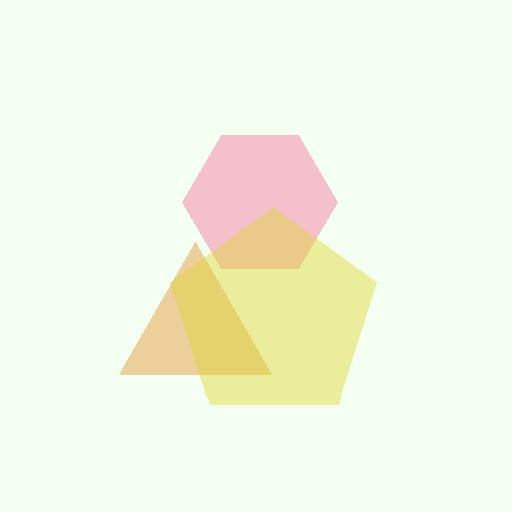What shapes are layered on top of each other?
The layered shapes are: an orange triangle, a pink hexagon, a yellow pentagon.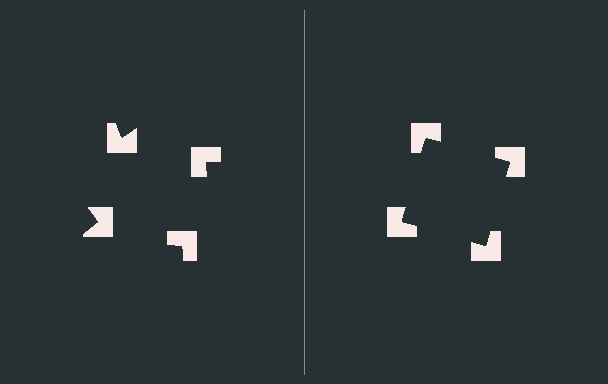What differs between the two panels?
The notched squares are positioned identically on both sides; only the wedge orientations differ. On the right they align to a square; on the left they are misaligned.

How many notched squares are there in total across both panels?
8 — 4 on each side.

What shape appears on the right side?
An illusory square.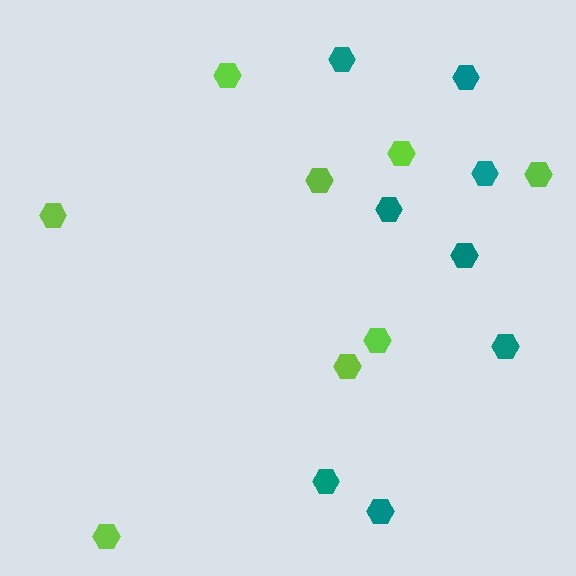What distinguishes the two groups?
There are 2 groups: one group of teal hexagons (8) and one group of lime hexagons (8).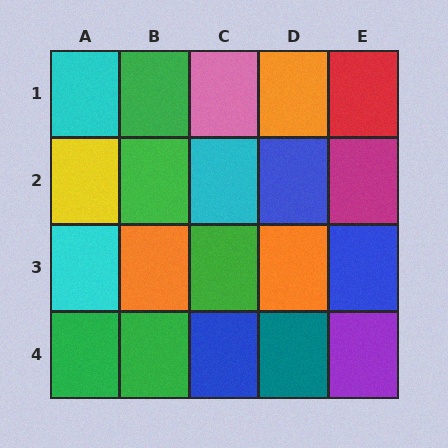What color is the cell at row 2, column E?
Magenta.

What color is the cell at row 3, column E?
Blue.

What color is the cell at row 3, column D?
Orange.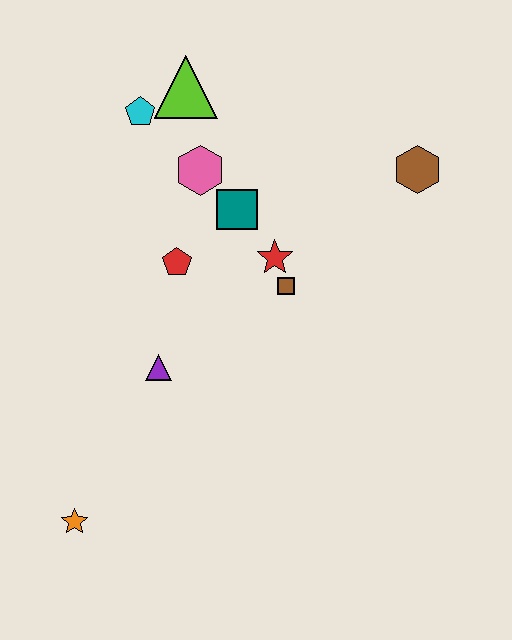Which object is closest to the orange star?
The purple triangle is closest to the orange star.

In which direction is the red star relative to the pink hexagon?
The red star is below the pink hexagon.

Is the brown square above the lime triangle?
No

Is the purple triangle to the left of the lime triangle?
Yes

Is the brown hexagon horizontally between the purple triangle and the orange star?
No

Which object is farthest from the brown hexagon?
The orange star is farthest from the brown hexagon.